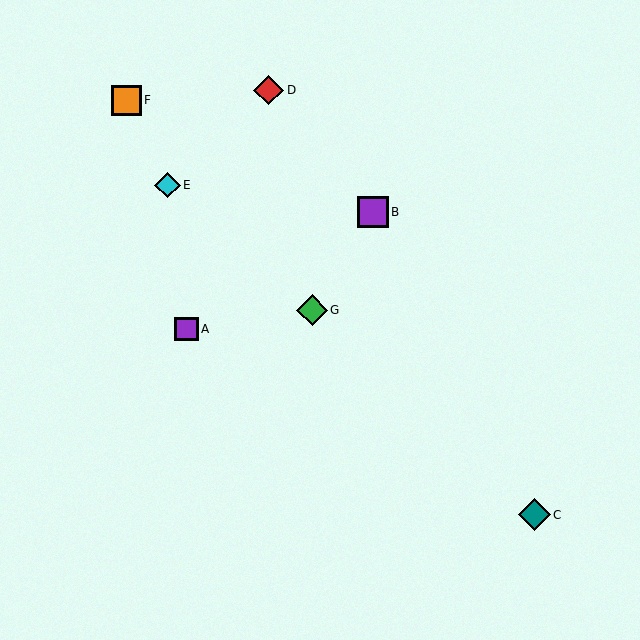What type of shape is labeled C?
Shape C is a teal diamond.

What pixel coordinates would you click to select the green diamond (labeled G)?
Click at (312, 310) to select the green diamond G.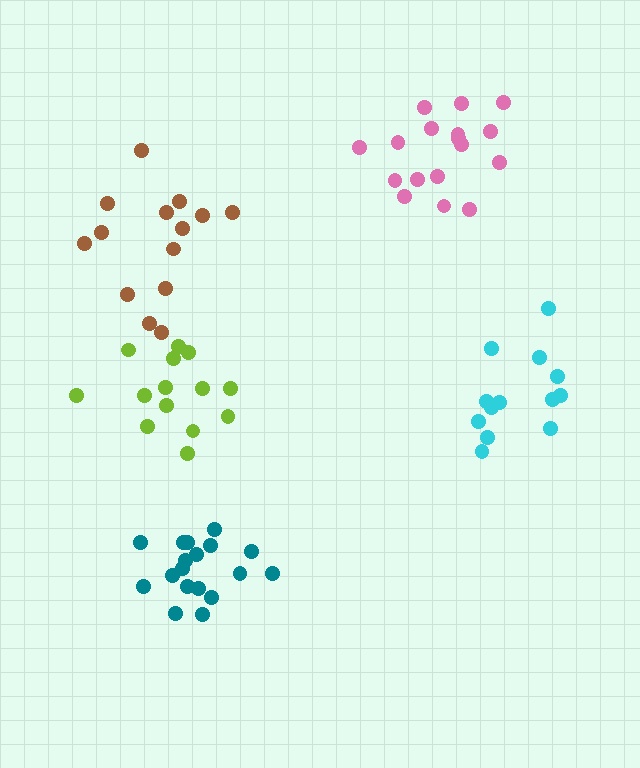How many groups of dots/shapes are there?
There are 5 groups.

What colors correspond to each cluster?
The clusters are colored: lime, cyan, pink, brown, teal.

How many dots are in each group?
Group 1: 14 dots, Group 2: 13 dots, Group 3: 17 dots, Group 4: 14 dots, Group 5: 18 dots (76 total).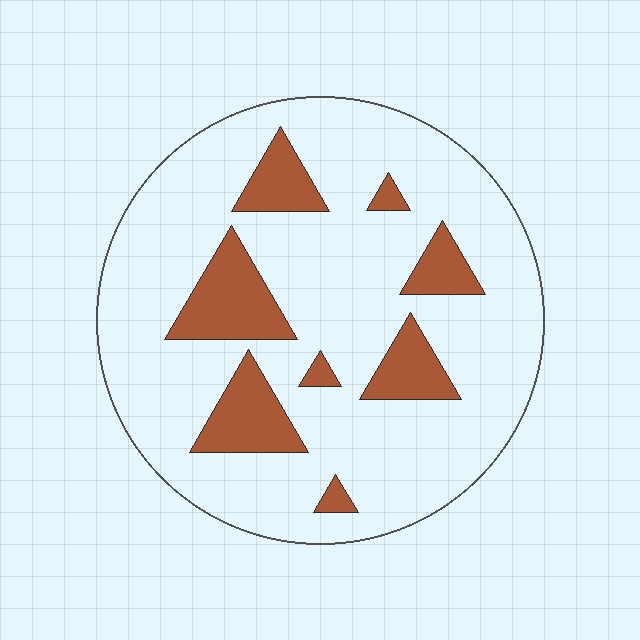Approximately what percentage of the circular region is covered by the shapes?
Approximately 20%.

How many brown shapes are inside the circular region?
8.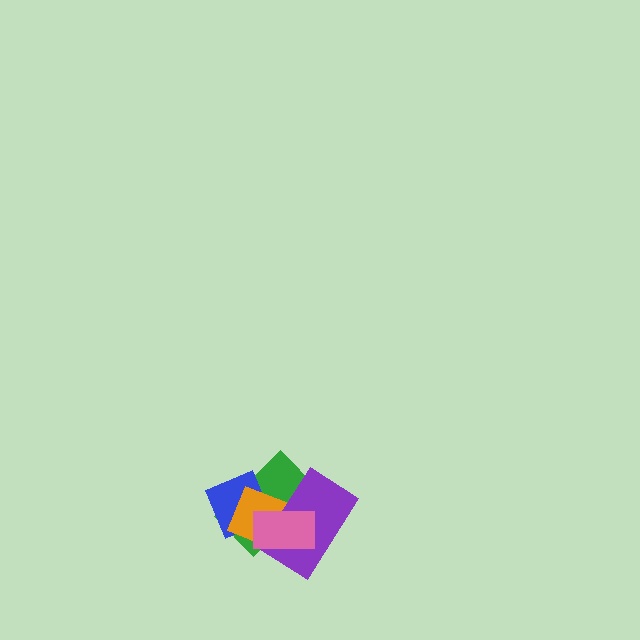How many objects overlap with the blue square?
2 objects overlap with the blue square.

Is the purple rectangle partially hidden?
Yes, it is partially covered by another shape.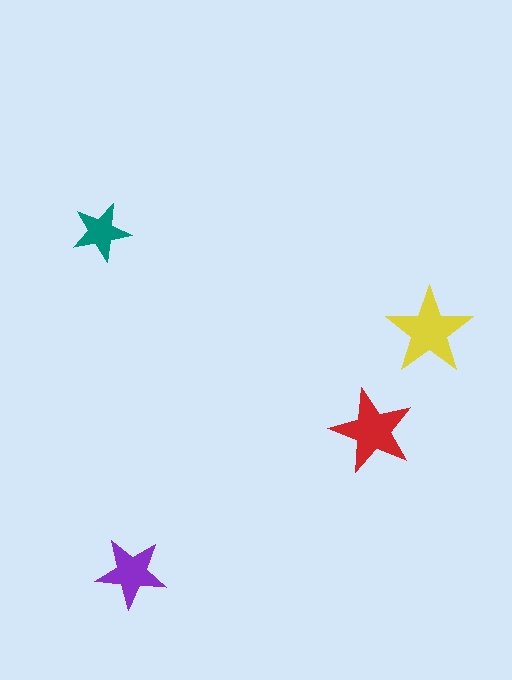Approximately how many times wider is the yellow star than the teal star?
About 1.5 times wider.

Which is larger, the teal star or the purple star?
The purple one.